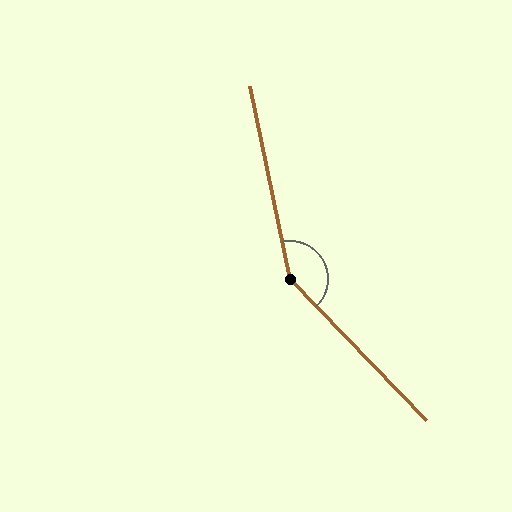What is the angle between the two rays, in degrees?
Approximately 148 degrees.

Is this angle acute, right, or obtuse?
It is obtuse.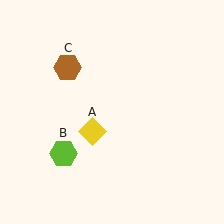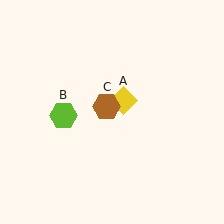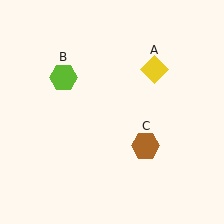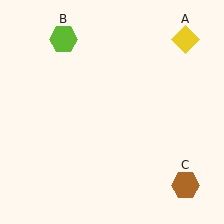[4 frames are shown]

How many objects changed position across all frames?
3 objects changed position: yellow diamond (object A), lime hexagon (object B), brown hexagon (object C).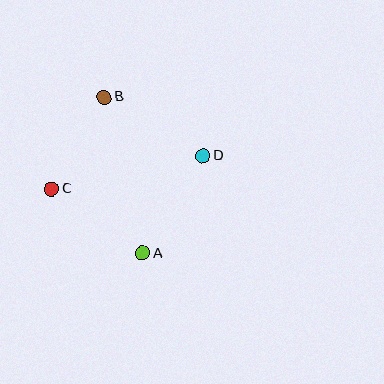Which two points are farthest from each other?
Points A and B are farthest from each other.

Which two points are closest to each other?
Points B and C are closest to each other.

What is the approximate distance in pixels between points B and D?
The distance between B and D is approximately 115 pixels.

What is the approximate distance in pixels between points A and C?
The distance between A and C is approximately 112 pixels.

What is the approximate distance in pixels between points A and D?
The distance between A and D is approximately 115 pixels.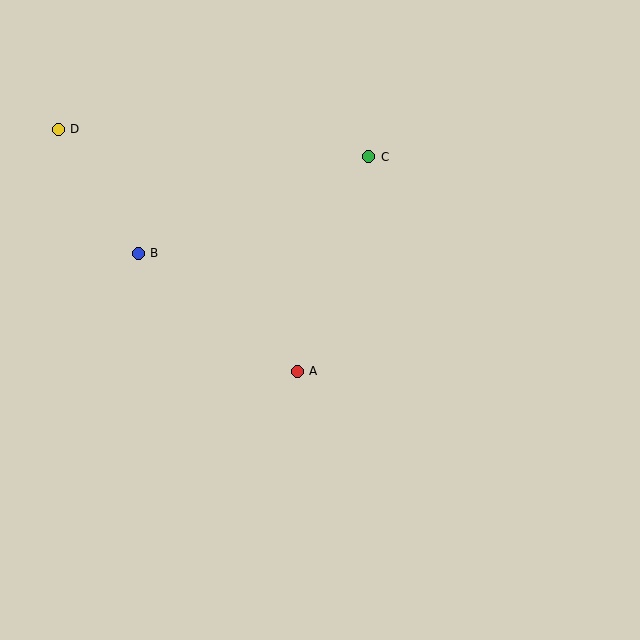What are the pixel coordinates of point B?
Point B is at (138, 253).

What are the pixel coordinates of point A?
Point A is at (297, 371).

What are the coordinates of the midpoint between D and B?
The midpoint between D and B is at (98, 191).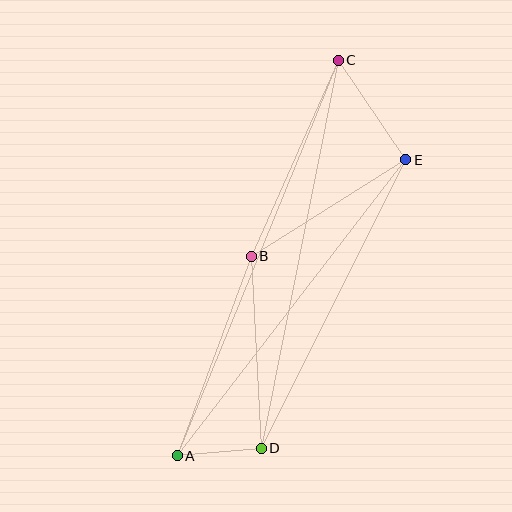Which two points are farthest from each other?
Points A and C are farthest from each other.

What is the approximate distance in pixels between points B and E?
The distance between B and E is approximately 182 pixels.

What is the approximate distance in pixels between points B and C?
The distance between B and C is approximately 214 pixels.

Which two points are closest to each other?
Points A and D are closest to each other.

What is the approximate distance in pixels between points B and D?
The distance between B and D is approximately 192 pixels.